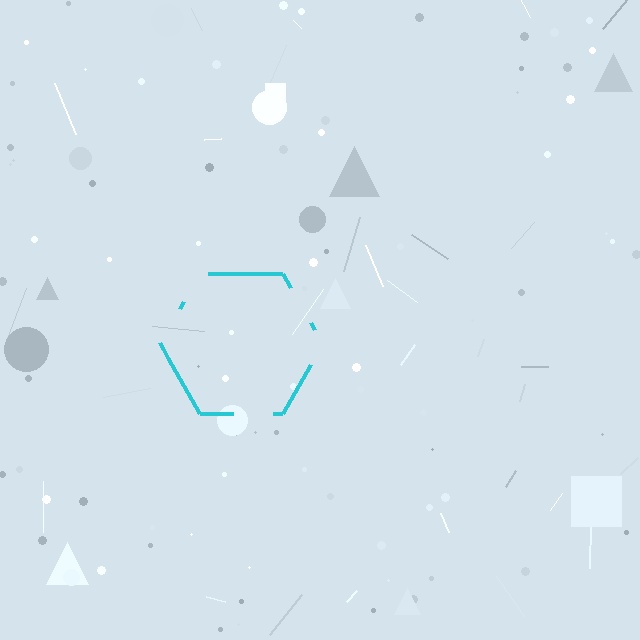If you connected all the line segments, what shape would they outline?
They would outline a hexagon.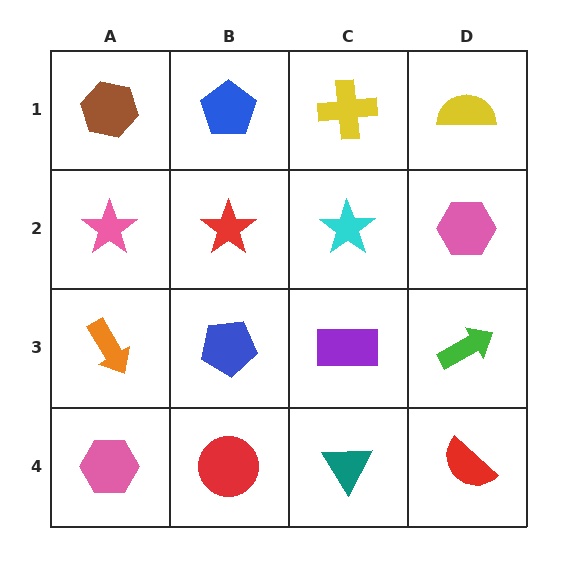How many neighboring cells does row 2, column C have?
4.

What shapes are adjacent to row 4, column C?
A purple rectangle (row 3, column C), a red circle (row 4, column B), a red semicircle (row 4, column D).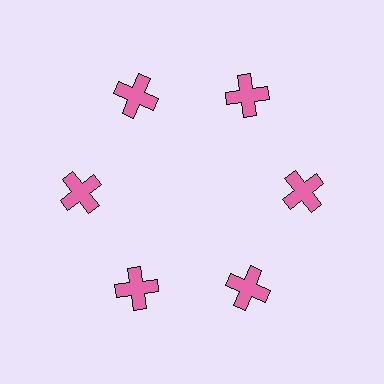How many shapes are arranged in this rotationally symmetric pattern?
There are 6 shapes, arranged in 6 groups of 1.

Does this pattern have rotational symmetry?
Yes, this pattern has 6-fold rotational symmetry. It looks the same after rotating 60 degrees around the center.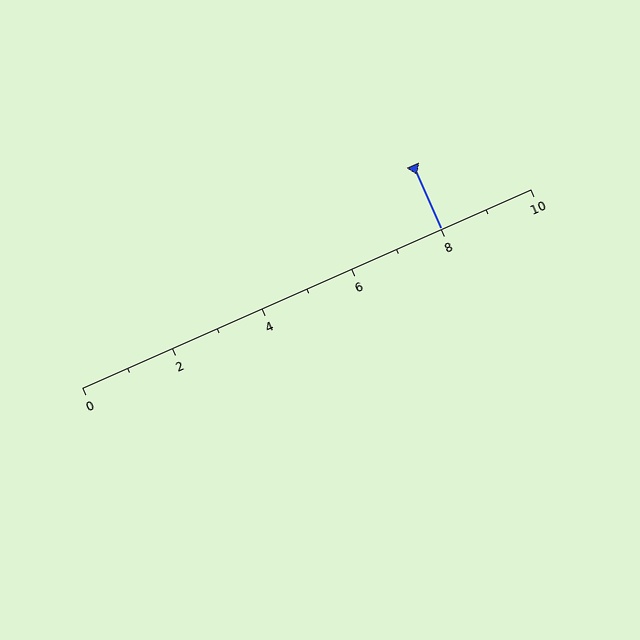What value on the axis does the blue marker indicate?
The marker indicates approximately 8.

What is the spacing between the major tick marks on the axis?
The major ticks are spaced 2 apart.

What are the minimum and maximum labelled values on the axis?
The axis runs from 0 to 10.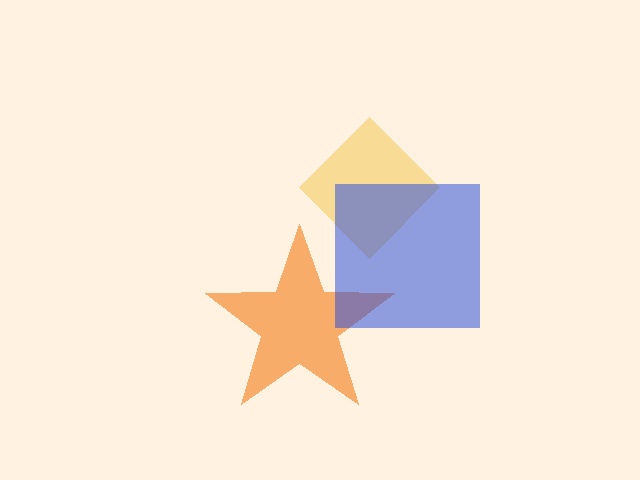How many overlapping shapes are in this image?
There are 3 overlapping shapes in the image.